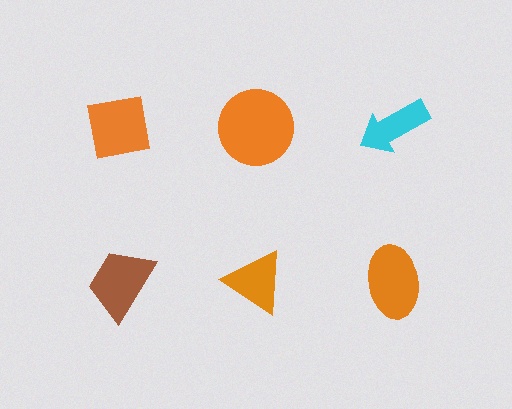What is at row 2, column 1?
A brown trapezoid.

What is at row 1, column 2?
An orange circle.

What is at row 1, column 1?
An orange square.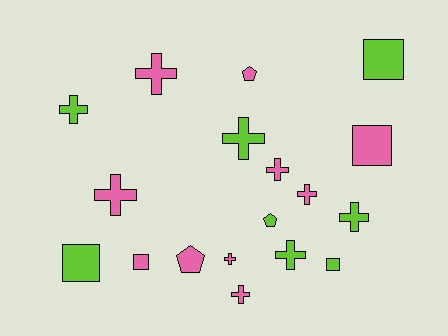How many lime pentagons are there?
There is 1 lime pentagon.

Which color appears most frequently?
Pink, with 10 objects.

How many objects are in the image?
There are 18 objects.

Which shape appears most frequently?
Cross, with 10 objects.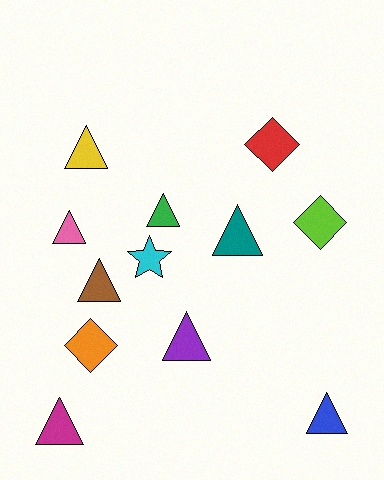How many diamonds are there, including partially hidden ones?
There are 3 diamonds.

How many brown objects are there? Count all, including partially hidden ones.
There is 1 brown object.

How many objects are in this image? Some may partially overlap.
There are 12 objects.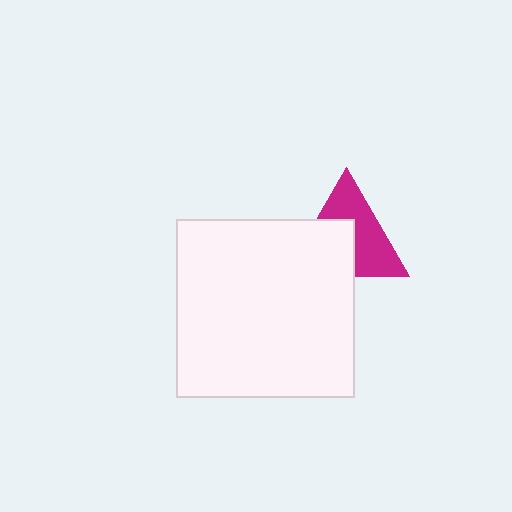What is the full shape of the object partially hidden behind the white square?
The partially hidden object is a magenta triangle.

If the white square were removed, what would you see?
You would see the complete magenta triangle.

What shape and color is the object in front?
The object in front is a white square.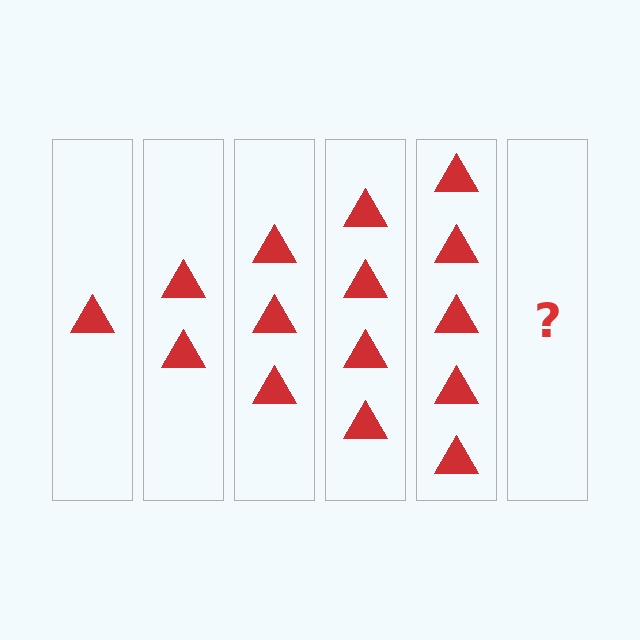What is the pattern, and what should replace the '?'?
The pattern is that each step adds one more triangle. The '?' should be 6 triangles.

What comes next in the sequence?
The next element should be 6 triangles.